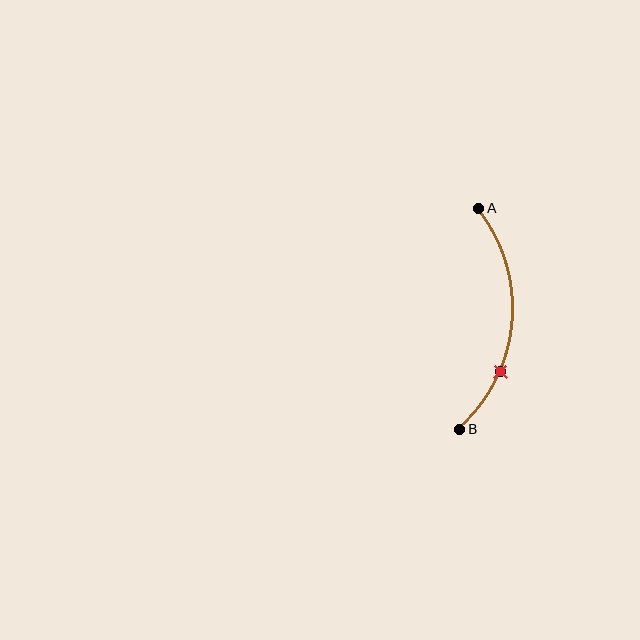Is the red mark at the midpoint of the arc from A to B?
No. The red mark lies on the arc but is closer to endpoint B. The arc midpoint would be at the point on the curve equidistant along the arc from both A and B.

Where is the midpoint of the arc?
The arc midpoint is the point on the curve farthest from the straight line joining A and B. It sits to the right of that line.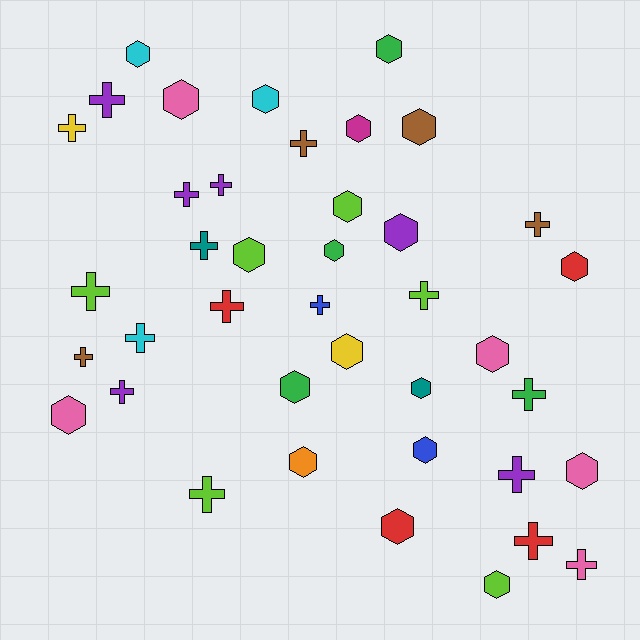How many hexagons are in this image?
There are 21 hexagons.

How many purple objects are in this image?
There are 6 purple objects.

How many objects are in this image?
There are 40 objects.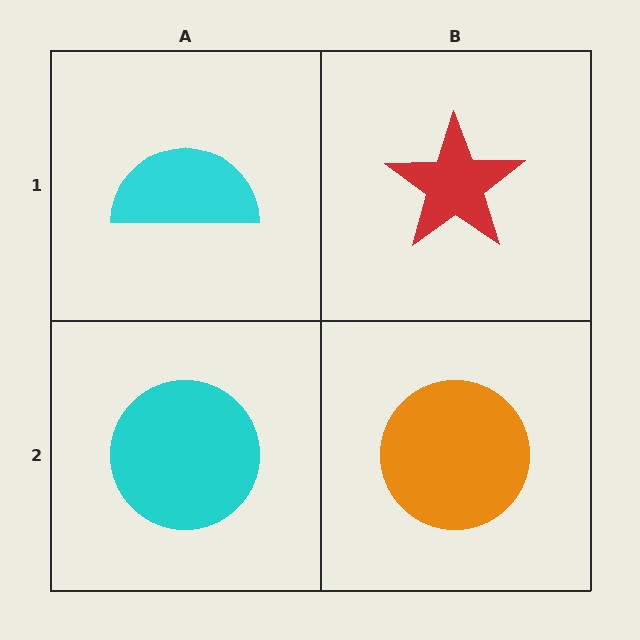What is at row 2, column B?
An orange circle.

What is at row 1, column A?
A cyan semicircle.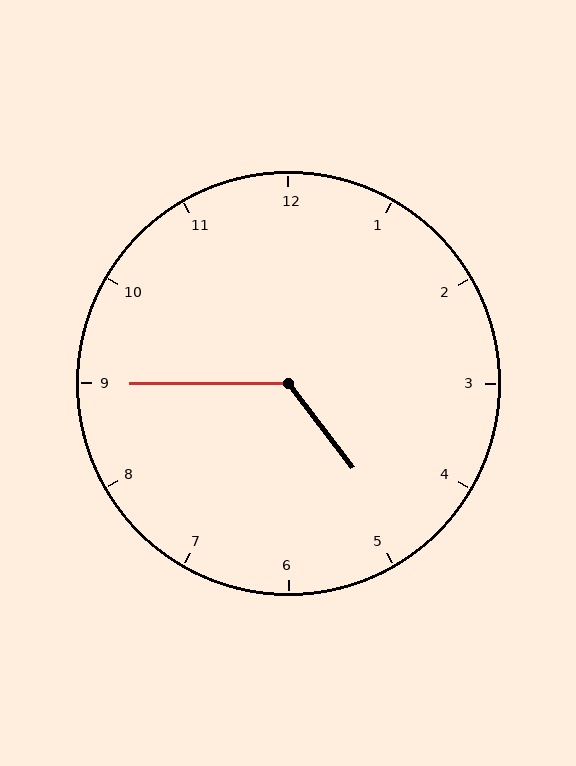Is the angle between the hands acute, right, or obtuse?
It is obtuse.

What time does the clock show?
4:45.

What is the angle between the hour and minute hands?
Approximately 128 degrees.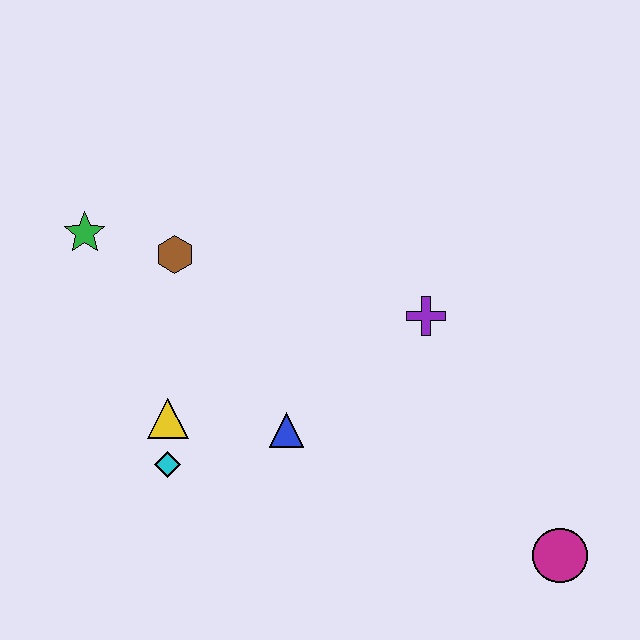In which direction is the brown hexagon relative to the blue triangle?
The brown hexagon is above the blue triangle.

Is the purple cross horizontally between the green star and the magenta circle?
Yes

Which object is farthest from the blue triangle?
The magenta circle is farthest from the blue triangle.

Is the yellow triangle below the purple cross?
Yes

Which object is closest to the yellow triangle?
The cyan diamond is closest to the yellow triangle.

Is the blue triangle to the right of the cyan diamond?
Yes